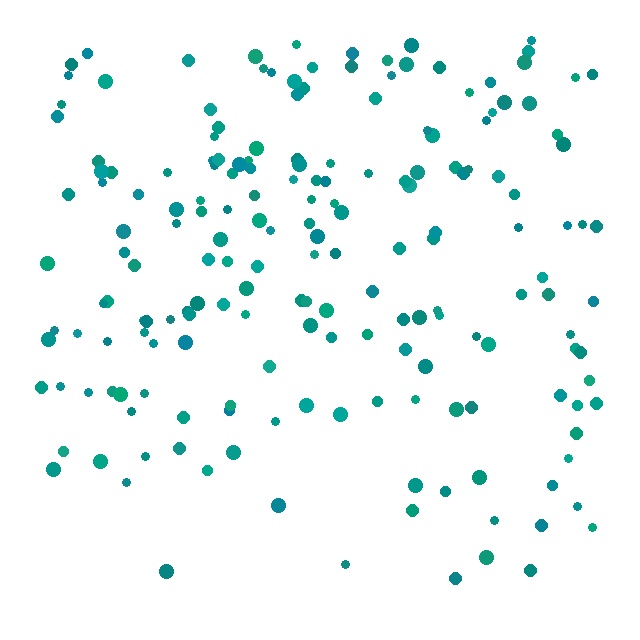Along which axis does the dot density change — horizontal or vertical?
Vertical.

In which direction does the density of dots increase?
From bottom to top, with the top side densest.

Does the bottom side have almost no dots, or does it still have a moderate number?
Still a moderate number, just noticeably fewer than the top.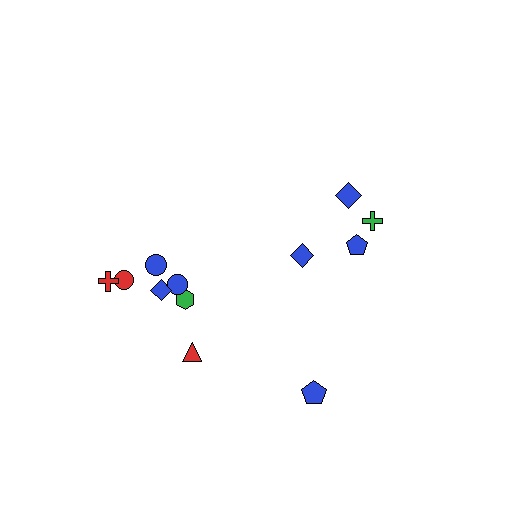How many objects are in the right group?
There are 5 objects.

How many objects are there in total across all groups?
There are 12 objects.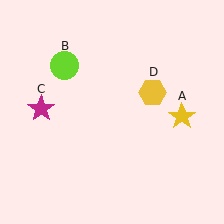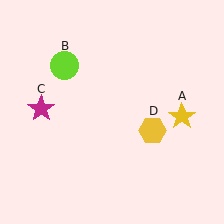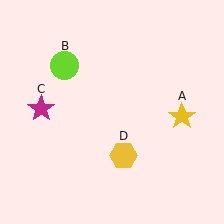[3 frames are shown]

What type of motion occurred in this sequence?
The yellow hexagon (object D) rotated clockwise around the center of the scene.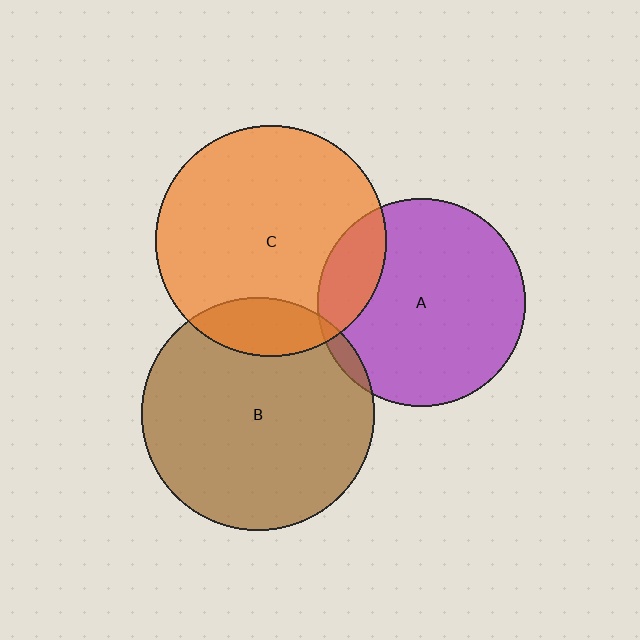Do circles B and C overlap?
Yes.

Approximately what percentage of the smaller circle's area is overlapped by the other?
Approximately 15%.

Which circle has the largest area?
Circle B (brown).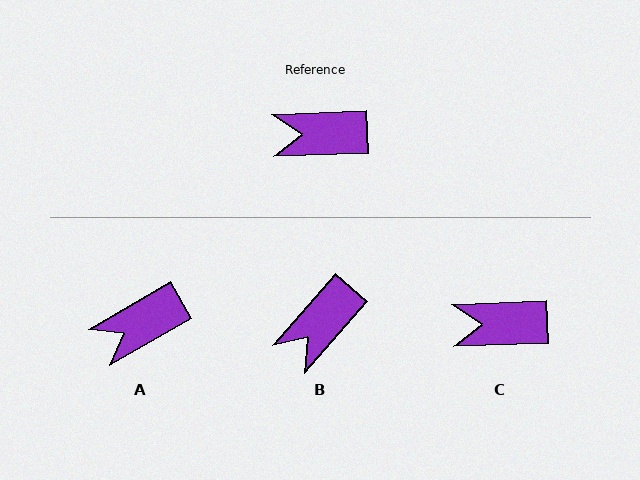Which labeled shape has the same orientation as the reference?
C.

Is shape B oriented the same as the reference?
No, it is off by about 47 degrees.